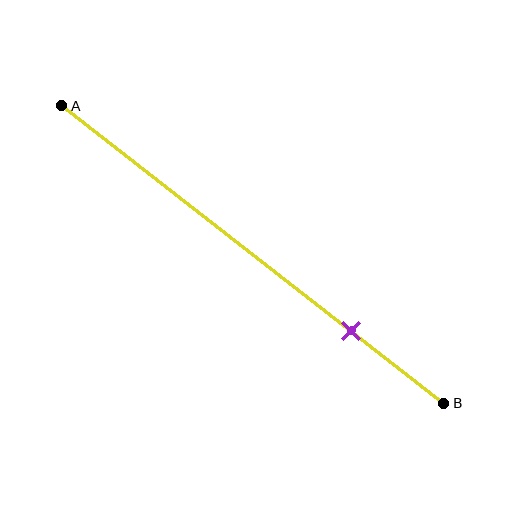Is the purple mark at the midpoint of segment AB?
No, the mark is at about 75% from A, not at the 50% midpoint.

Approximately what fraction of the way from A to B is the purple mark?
The purple mark is approximately 75% of the way from A to B.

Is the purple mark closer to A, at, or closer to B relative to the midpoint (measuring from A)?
The purple mark is closer to point B than the midpoint of segment AB.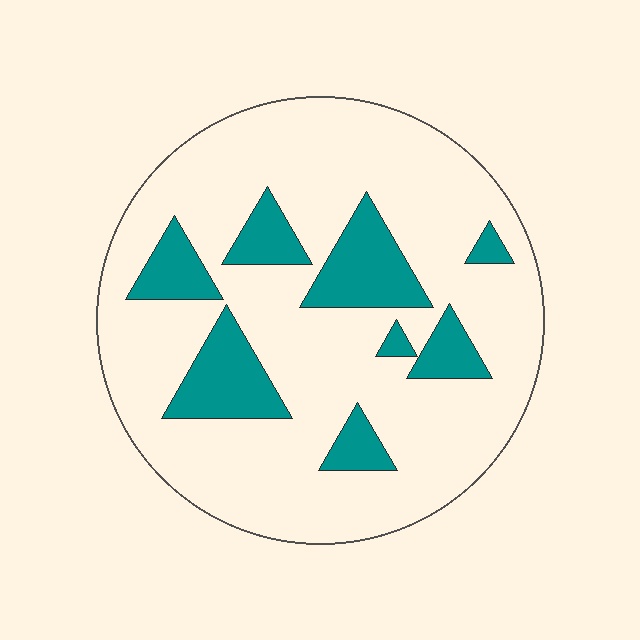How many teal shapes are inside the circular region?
8.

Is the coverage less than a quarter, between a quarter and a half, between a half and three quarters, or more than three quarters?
Less than a quarter.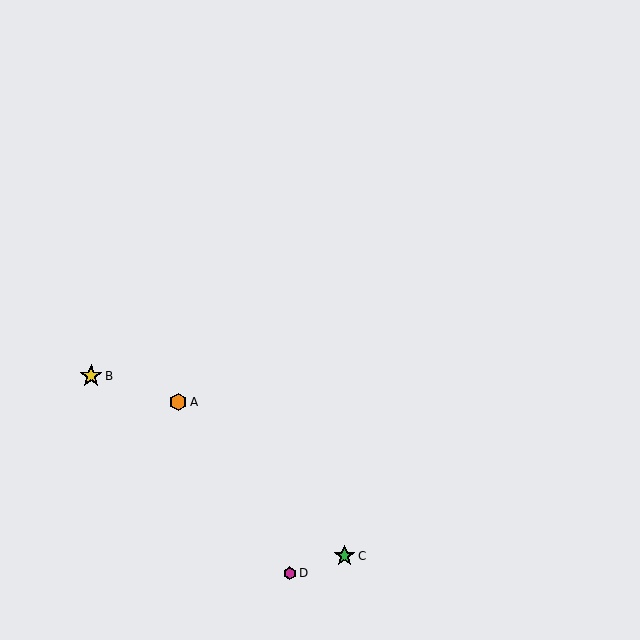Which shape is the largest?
The yellow star (labeled B) is the largest.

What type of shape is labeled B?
Shape B is a yellow star.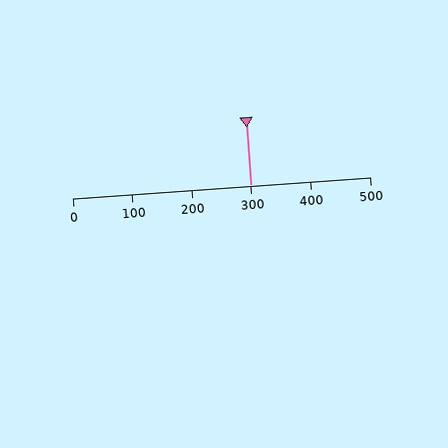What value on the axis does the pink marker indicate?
The marker indicates approximately 300.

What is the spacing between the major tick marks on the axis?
The major ticks are spaced 100 apart.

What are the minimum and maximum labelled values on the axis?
The axis runs from 0 to 500.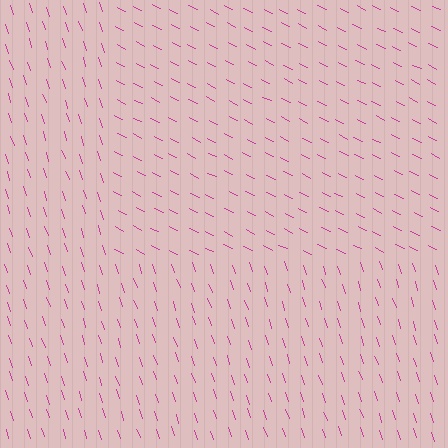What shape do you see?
I see a rectangle.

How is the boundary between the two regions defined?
The boundary is defined purely by a change in line orientation (approximately 45 degrees difference). All lines are the same color and thickness.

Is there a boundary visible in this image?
Yes, there is a texture boundary formed by a change in line orientation.